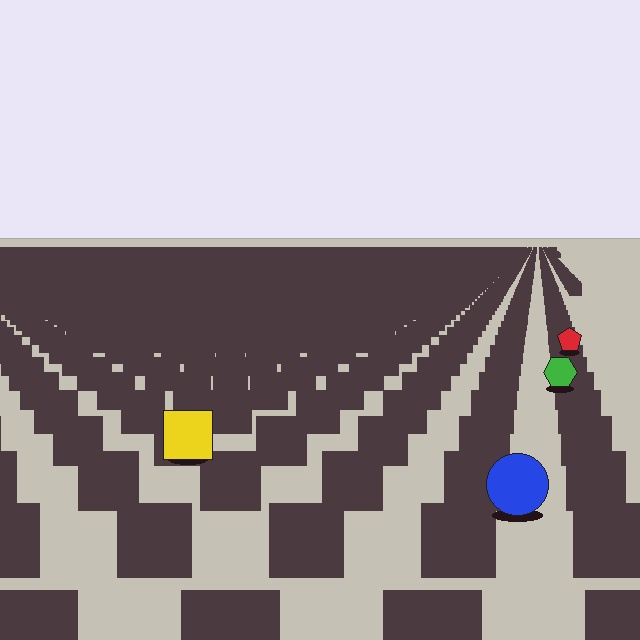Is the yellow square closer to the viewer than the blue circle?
No. The blue circle is closer — you can tell from the texture gradient: the ground texture is coarser near it.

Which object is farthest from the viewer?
The red pentagon is farthest from the viewer. It appears smaller and the ground texture around it is denser.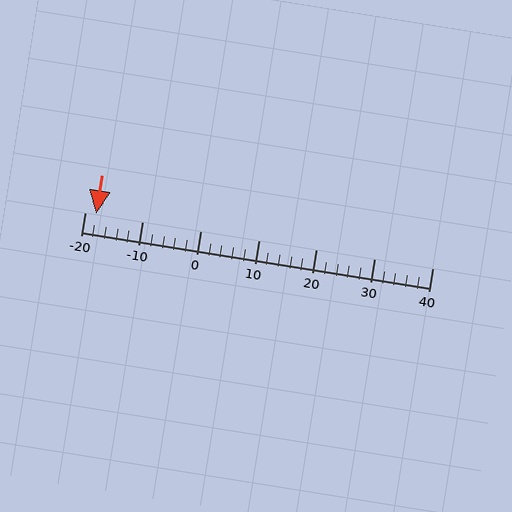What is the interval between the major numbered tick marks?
The major tick marks are spaced 10 units apart.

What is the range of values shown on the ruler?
The ruler shows values from -20 to 40.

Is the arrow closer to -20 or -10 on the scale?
The arrow is closer to -20.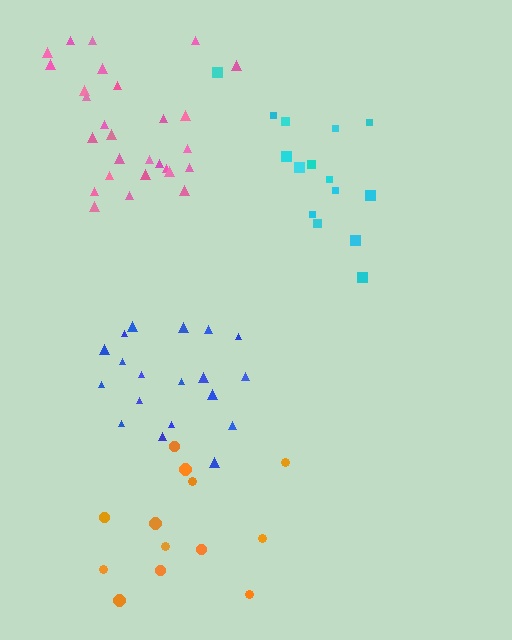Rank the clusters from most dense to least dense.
blue, pink, cyan, orange.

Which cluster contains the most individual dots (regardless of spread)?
Pink (28).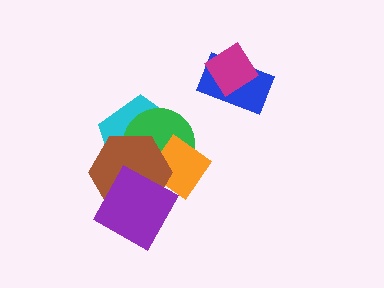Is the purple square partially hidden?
No, no other shape covers it.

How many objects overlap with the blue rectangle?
1 object overlaps with the blue rectangle.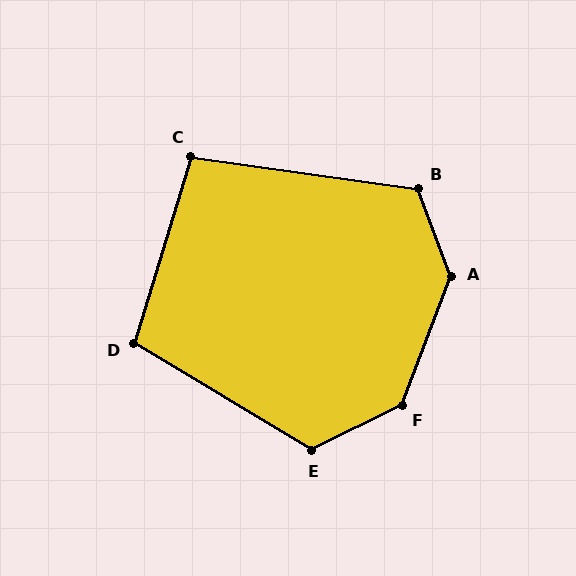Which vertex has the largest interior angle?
A, at approximately 138 degrees.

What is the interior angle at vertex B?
Approximately 119 degrees (obtuse).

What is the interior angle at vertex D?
Approximately 104 degrees (obtuse).